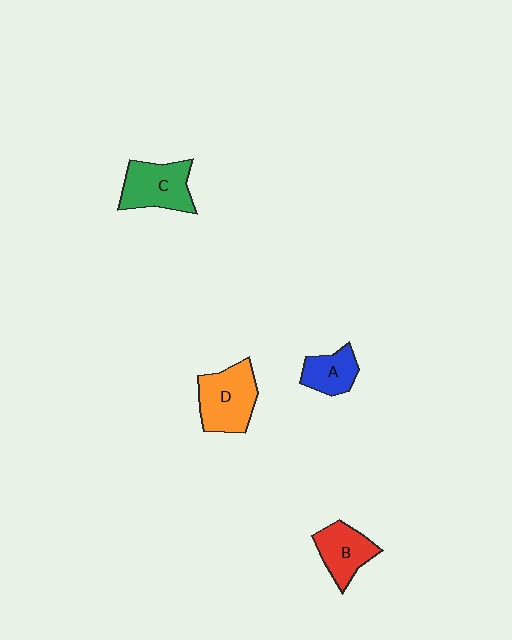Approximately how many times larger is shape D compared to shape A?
Approximately 1.7 times.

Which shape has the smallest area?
Shape A (blue).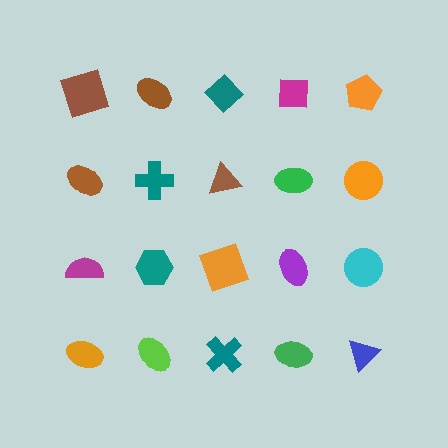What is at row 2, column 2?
A teal cross.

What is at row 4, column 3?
A teal cross.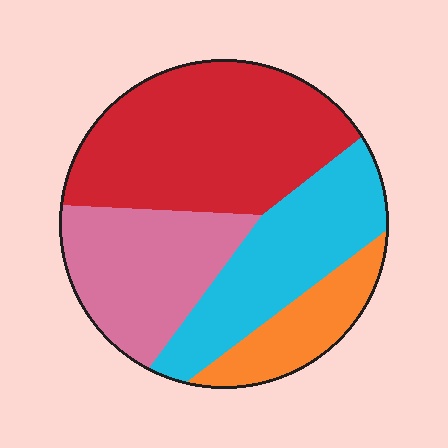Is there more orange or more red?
Red.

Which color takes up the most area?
Red, at roughly 40%.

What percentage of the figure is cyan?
Cyan covers about 25% of the figure.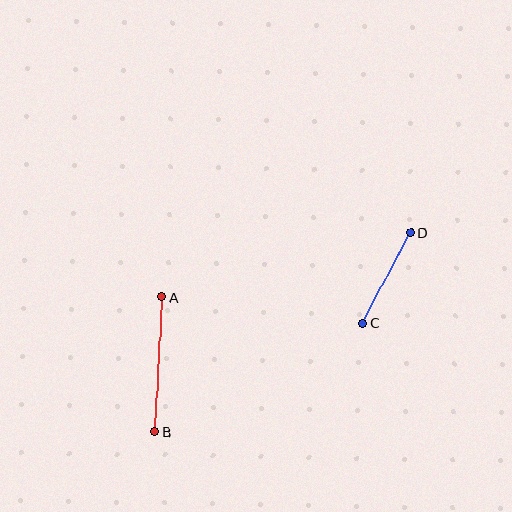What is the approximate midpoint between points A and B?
The midpoint is at approximately (158, 365) pixels.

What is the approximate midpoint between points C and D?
The midpoint is at approximately (387, 278) pixels.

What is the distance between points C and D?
The distance is approximately 103 pixels.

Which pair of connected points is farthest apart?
Points A and B are farthest apart.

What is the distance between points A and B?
The distance is approximately 135 pixels.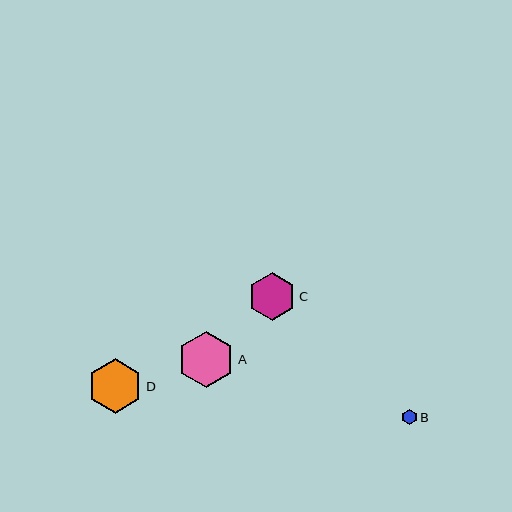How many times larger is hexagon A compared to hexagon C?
Hexagon A is approximately 1.2 times the size of hexagon C.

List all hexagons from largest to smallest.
From largest to smallest: A, D, C, B.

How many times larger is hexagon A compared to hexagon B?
Hexagon A is approximately 3.7 times the size of hexagon B.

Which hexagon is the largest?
Hexagon A is the largest with a size of approximately 56 pixels.